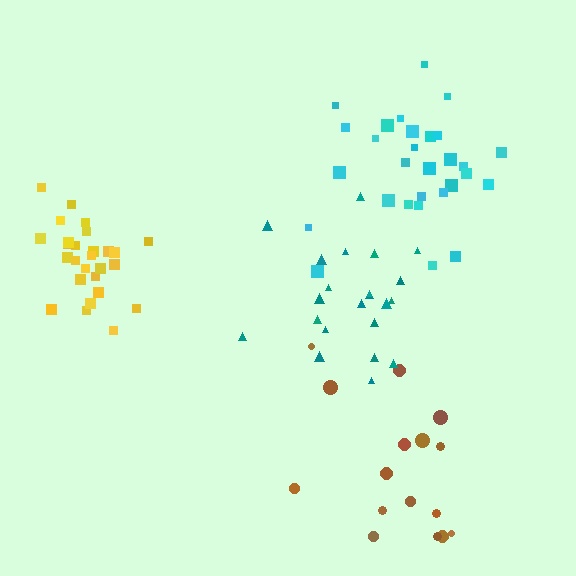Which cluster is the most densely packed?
Yellow.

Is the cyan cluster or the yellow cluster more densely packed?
Yellow.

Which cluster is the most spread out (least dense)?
Brown.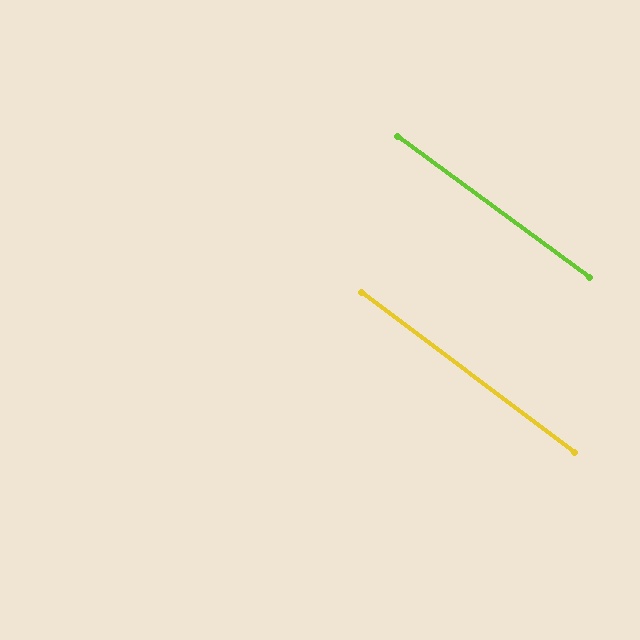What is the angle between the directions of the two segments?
Approximately 1 degree.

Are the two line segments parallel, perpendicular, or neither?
Parallel — their directions differ by only 0.7°.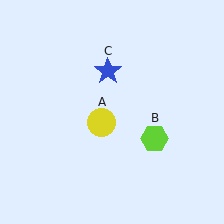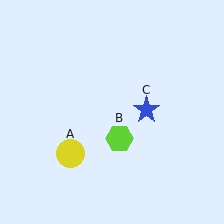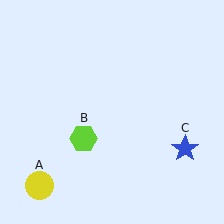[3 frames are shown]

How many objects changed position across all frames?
3 objects changed position: yellow circle (object A), lime hexagon (object B), blue star (object C).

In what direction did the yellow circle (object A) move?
The yellow circle (object A) moved down and to the left.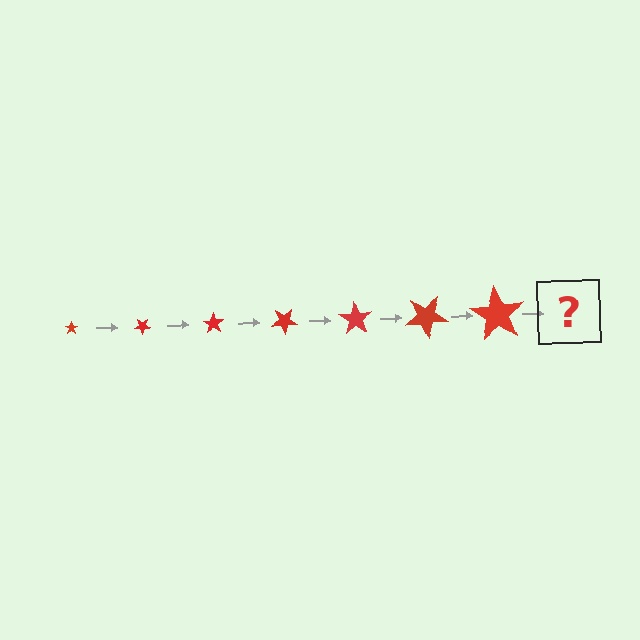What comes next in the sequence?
The next element should be a star, larger than the previous one and rotated 245 degrees from the start.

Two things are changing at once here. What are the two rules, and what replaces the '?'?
The two rules are that the star grows larger each step and it rotates 35 degrees each step. The '?' should be a star, larger than the previous one and rotated 245 degrees from the start.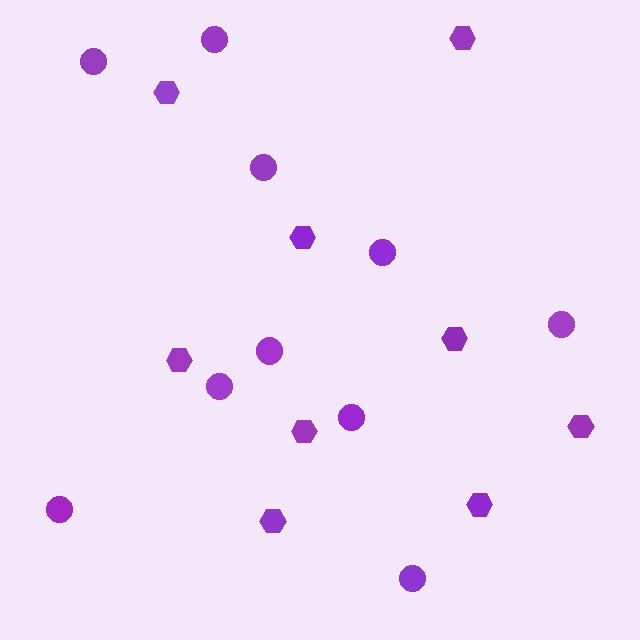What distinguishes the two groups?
There are 2 groups: one group of circles (10) and one group of hexagons (9).